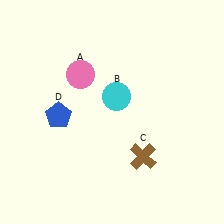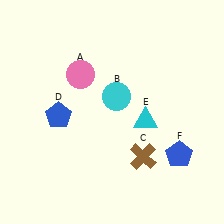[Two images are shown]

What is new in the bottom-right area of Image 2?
A cyan triangle (E) was added in the bottom-right area of Image 2.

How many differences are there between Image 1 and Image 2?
There are 2 differences between the two images.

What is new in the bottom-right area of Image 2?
A blue pentagon (F) was added in the bottom-right area of Image 2.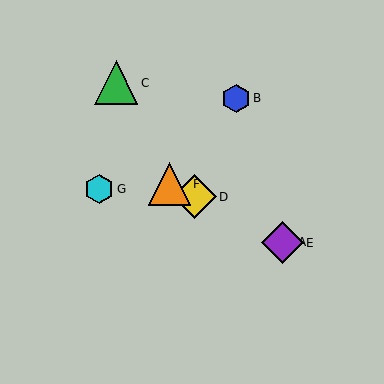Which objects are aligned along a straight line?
Objects A, D, E, F are aligned along a straight line.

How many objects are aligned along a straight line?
4 objects (A, D, E, F) are aligned along a straight line.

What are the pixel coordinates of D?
Object D is at (194, 197).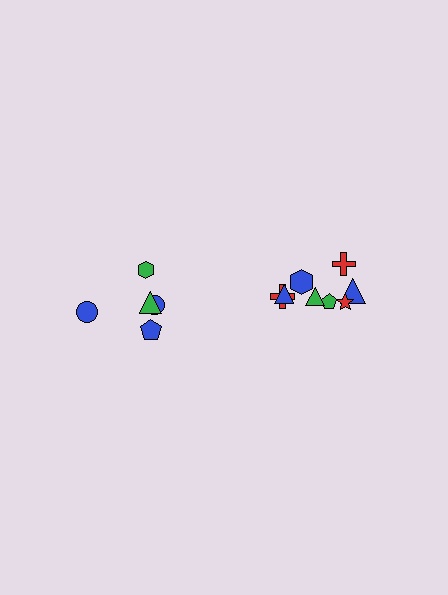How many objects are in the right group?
There are 8 objects.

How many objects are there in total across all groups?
There are 13 objects.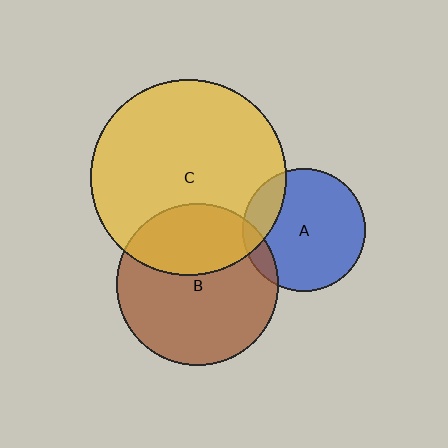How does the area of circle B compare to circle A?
Approximately 1.7 times.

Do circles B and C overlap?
Yes.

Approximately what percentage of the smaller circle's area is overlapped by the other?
Approximately 35%.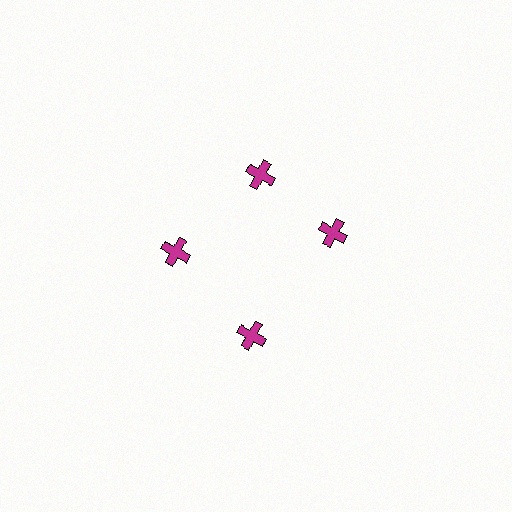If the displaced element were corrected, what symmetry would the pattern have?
It would have 4-fold rotational symmetry — the pattern would map onto itself every 90 degrees.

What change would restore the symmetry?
The symmetry would be restored by rotating it back into even spacing with its neighbors so that all 4 crosses sit at equal angles and equal distance from the center.